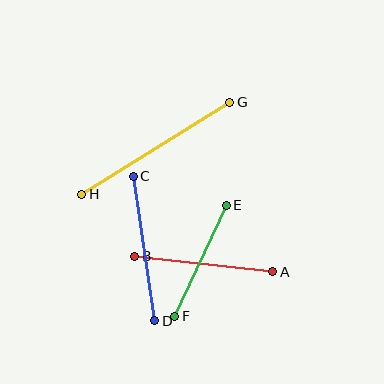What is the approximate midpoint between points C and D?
The midpoint is at approximately (144, 249) pixels.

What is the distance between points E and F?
The distance is approximately 123 pixels.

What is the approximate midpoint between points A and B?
The midpoint is at approximately (204, 264) pixels.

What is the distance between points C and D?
The distance is approximately 146 pixels.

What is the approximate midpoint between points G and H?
The midpoint is at approximately (156, 148) pixels.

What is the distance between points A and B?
The distance is approximately 139 pixels.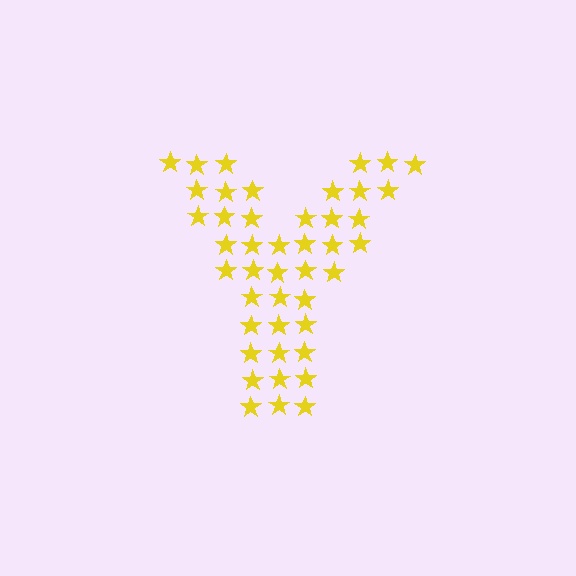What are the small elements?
The small elements are stars.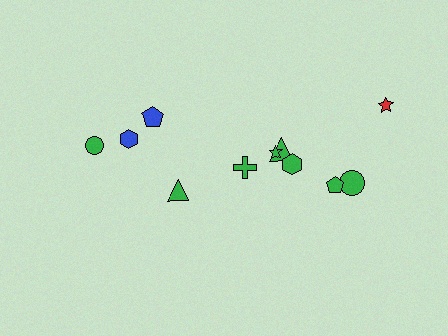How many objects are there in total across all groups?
There are 11 objects.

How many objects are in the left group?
There are 4 objects.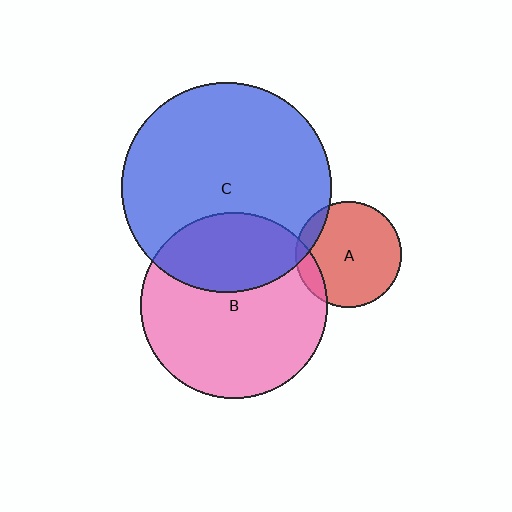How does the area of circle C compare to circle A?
Approximately 4.0 times.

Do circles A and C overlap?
Yes.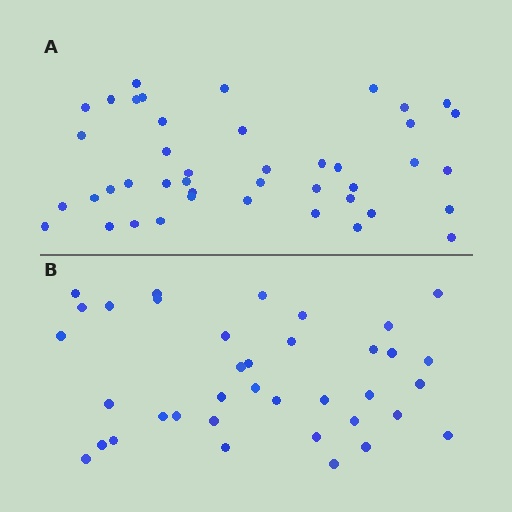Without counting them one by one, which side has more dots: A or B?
Region A (the top region) has more dots.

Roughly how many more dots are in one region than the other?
Region A has about 6 more dots than region B.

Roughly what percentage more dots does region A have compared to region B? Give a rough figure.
About 15% more.